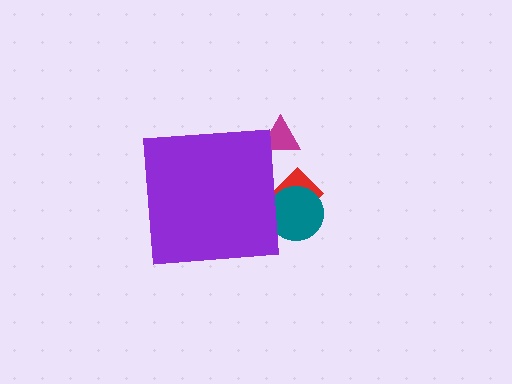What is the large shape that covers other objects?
A purple square.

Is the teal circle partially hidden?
Yes, the teal circle is partially hidden behind the purple square.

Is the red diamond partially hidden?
Yes, the red diamond is partially hidden behind the purple square.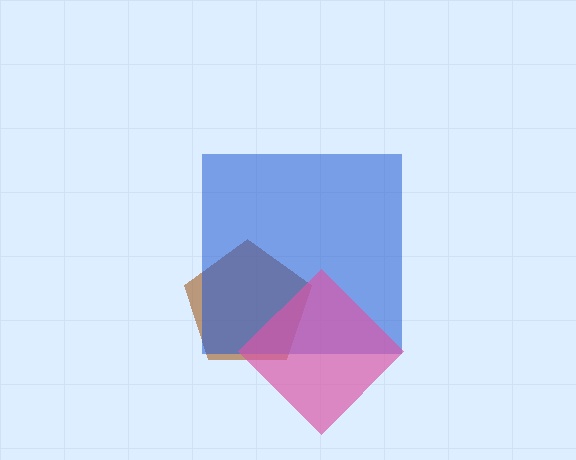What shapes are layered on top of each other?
The layered shapes are: a brown pentagon, a blue square, a pink diamond.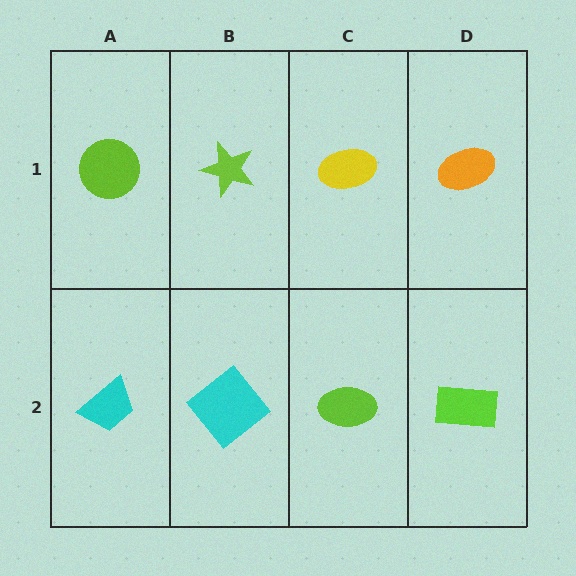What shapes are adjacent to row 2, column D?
An orange ellipse (row 1, column D), a lime ellipse (row 2, column C).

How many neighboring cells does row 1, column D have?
2.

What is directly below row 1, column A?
A cyan trapezoid.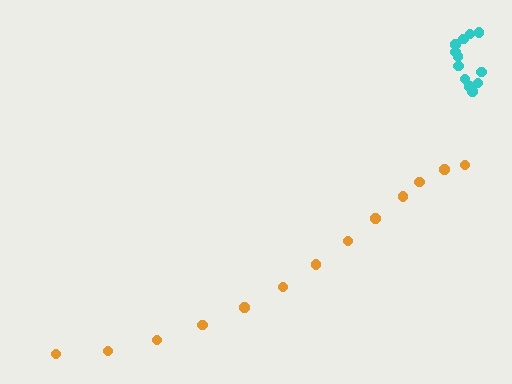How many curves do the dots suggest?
There are 2 distinct paths.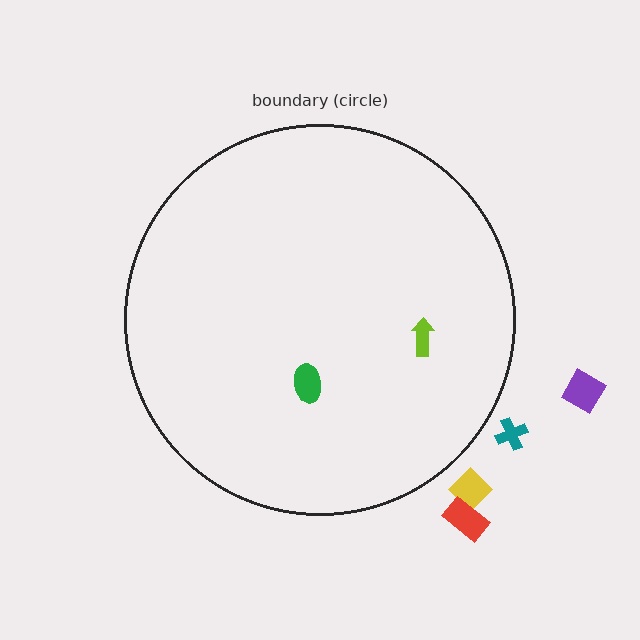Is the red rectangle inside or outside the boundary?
Outside.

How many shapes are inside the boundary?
2 inside, 4 outside.